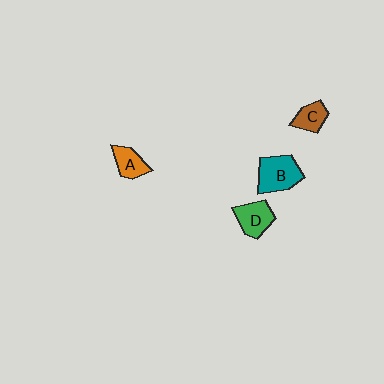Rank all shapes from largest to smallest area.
From largest to smallest: B (teal), D (green), A (orange), C (brown).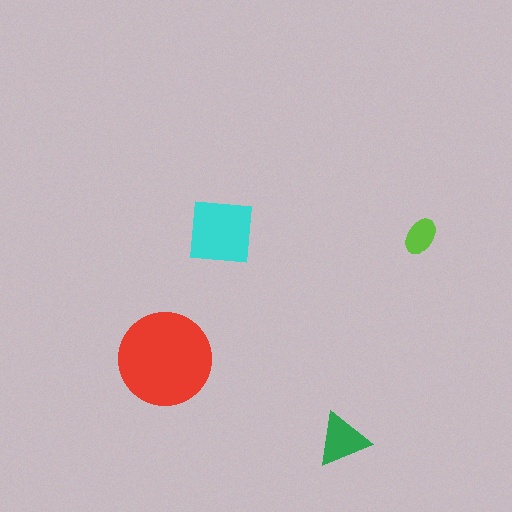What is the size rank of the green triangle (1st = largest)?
3rd.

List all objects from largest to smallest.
The red circle, the cyan square, the green triangle, the lime ellipse.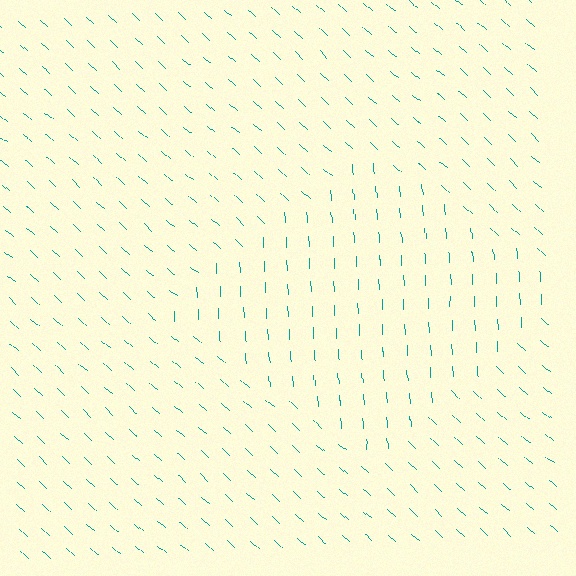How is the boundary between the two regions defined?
The boundary is defined purely by a change in line orientation (approximately 45 degrees difference). All lines are the same color and thickness.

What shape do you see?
I see a diamond.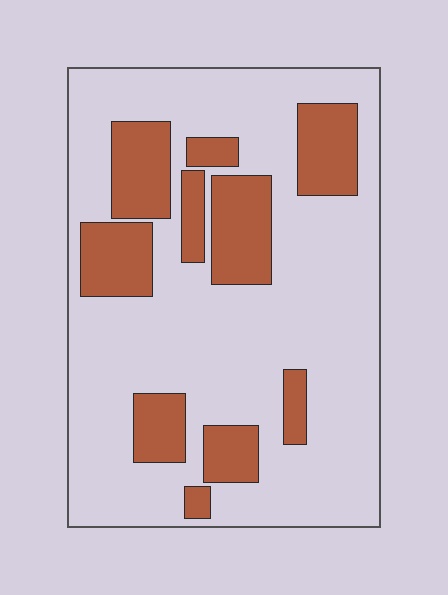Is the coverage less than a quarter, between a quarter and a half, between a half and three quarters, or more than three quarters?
Between a quarter and a half.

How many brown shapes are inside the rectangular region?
10.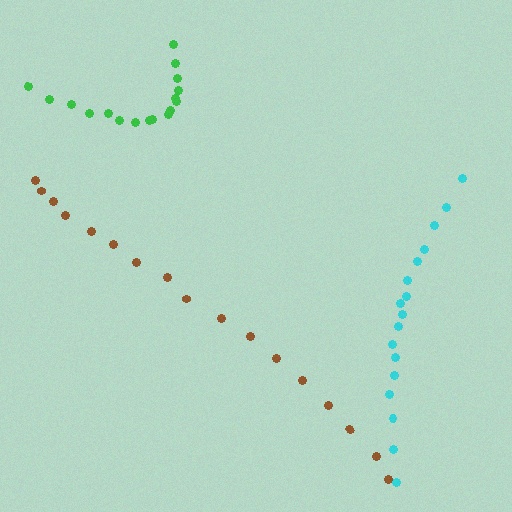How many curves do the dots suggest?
There are 3 distinct paths.